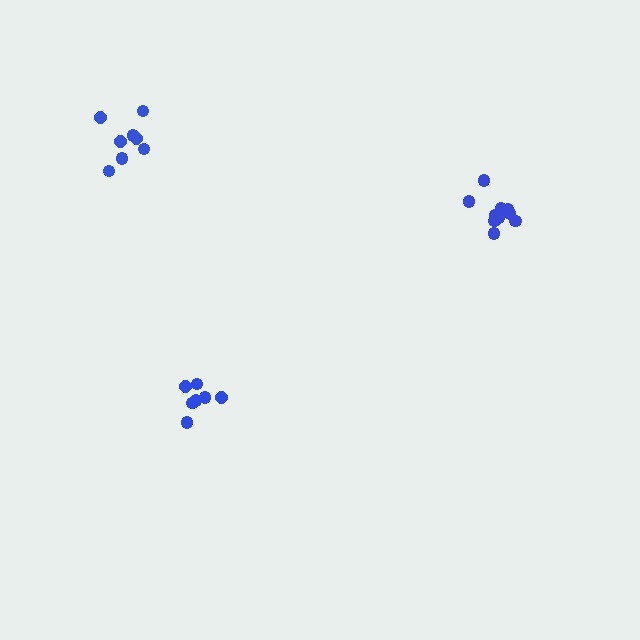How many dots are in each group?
Group 1: 7 dots, Group 2: 10 dots, Group 3: 8 dots (25 total).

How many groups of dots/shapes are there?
There are 3 groups.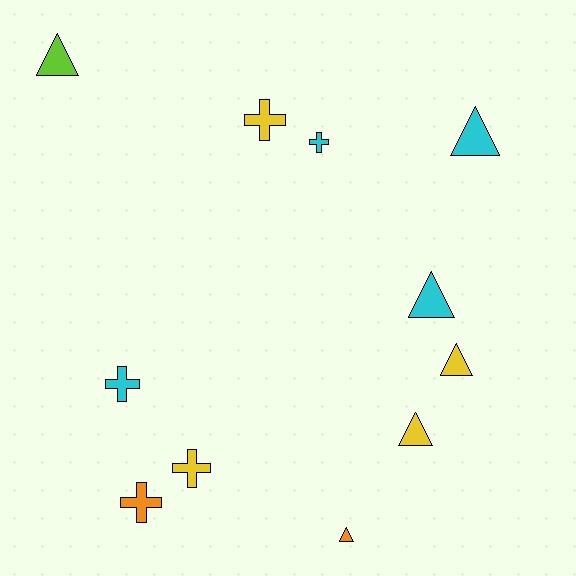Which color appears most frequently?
Cyan, with 4 objects.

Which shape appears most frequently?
Triangle, with 6 objects.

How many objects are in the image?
There are 11 objects.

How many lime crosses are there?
There are no lime crosses.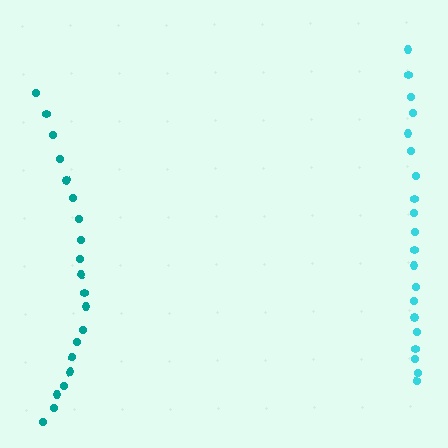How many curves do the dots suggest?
There are 2 distinct paths.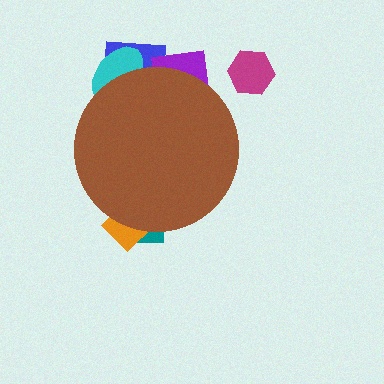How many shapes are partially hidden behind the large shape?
5 shapes are partially hidden.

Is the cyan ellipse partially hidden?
Yes, the cyan ellipse is partially hidden behind the brown circle.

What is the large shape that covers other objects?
A brown circle.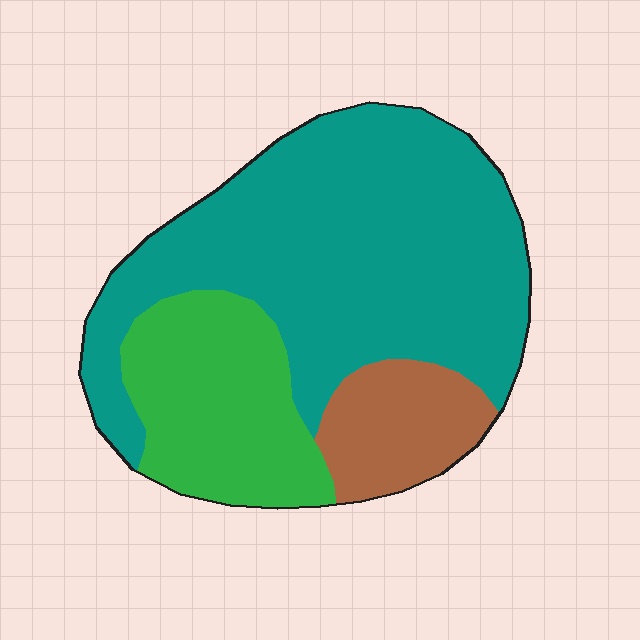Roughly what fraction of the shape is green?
Green covers about 25% of the shape.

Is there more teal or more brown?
Teal.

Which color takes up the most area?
Teal, at roughly 60%.